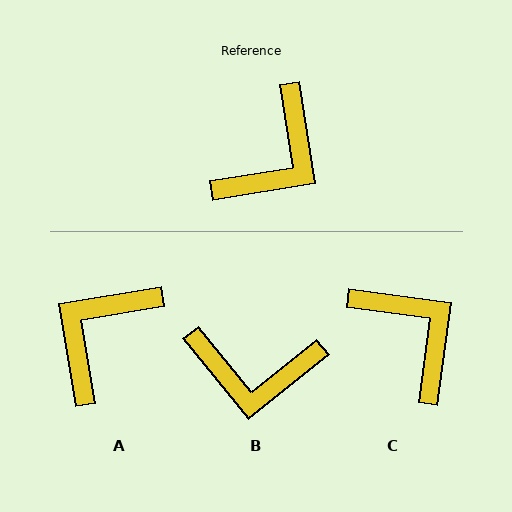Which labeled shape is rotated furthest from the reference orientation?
A, about 180 degrees away.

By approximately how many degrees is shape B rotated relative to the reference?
Approximately 60 degrees clockwise.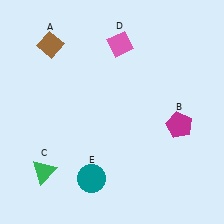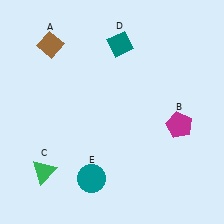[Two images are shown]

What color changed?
The diamond (D) changed from pink in Image 1 to teal in Image 2.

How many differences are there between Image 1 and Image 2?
There is 1 difference between the two images.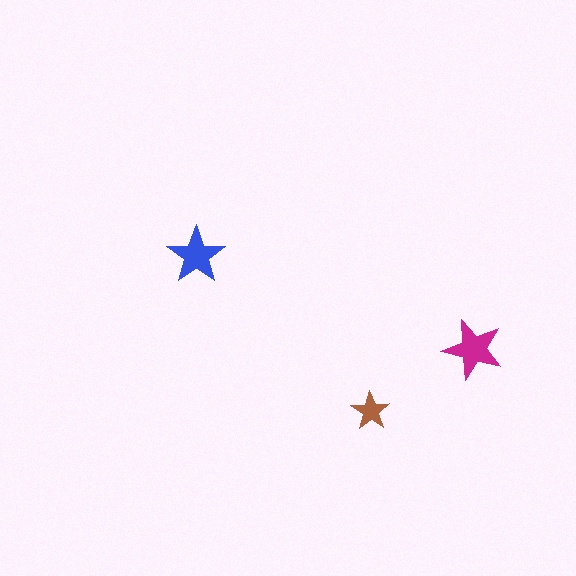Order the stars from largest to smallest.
the magenta one, the blue one, the brown one.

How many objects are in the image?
There are 3 objects in the image.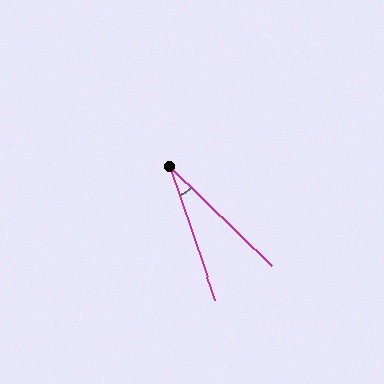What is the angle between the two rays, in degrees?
Approximately 27 degrees.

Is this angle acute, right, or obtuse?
It is acute.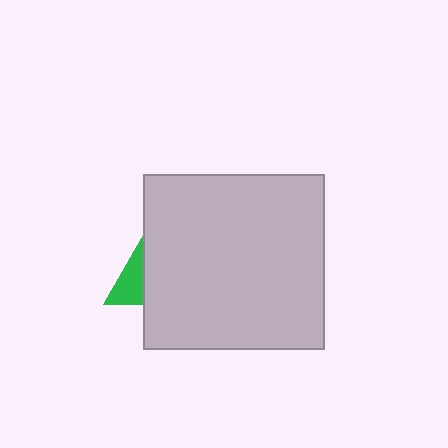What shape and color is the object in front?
The object in front is a light gray rectangle.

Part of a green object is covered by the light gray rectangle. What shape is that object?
It is a triangle.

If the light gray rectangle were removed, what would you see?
You would see the complete green triangle.